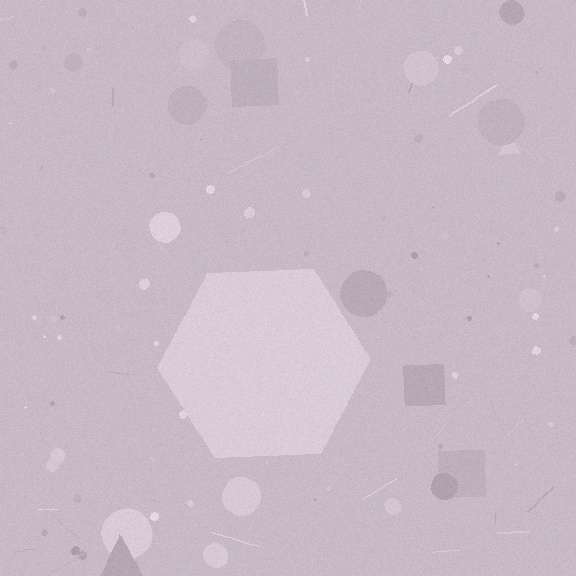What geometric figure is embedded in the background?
A hexagon is embedded in the background.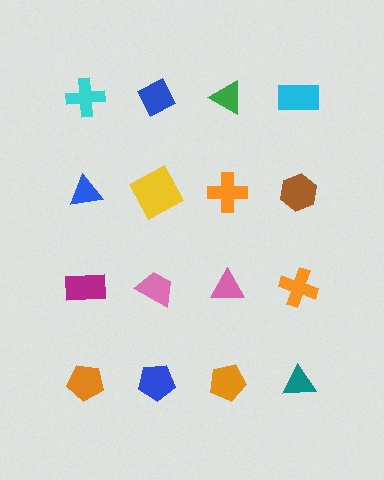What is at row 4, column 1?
An orange pentagon.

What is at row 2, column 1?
A blue triangle.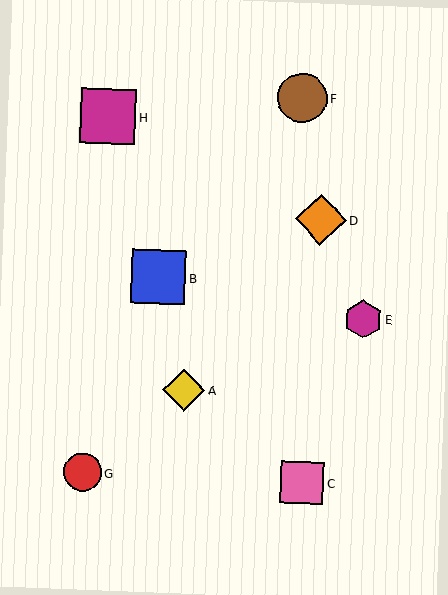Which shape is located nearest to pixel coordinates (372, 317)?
The magenta hexagon (labeled E) at (363, 319) is nearest to that location.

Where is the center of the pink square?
The center of the pink square is at (302, 483).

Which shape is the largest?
The magenta square (labeled H) is the largest.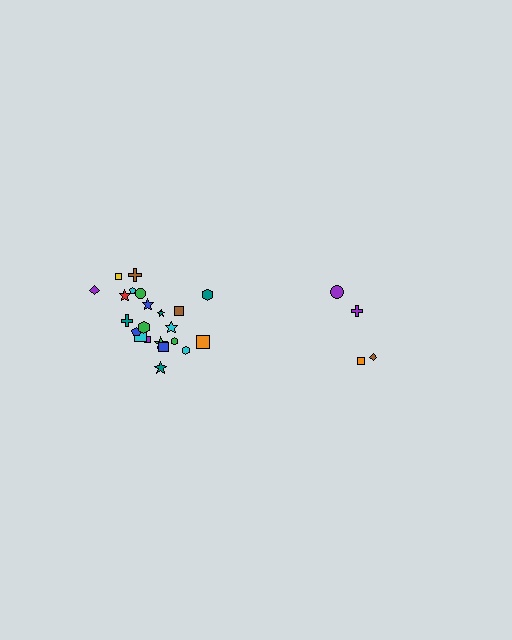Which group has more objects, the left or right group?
The left group.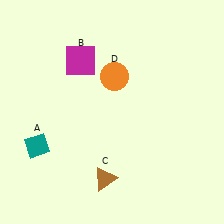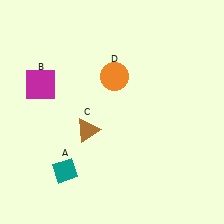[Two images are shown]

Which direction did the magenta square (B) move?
The magenta square (B) moved left.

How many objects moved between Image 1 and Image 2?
3 objects moved between the two images.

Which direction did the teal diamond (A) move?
The teal diamond (A) moved right.